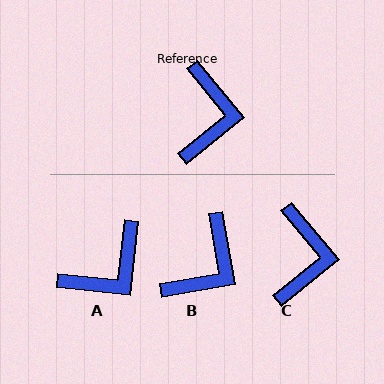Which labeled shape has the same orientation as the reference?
C.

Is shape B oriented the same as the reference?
No, it is off by about 29 degrees.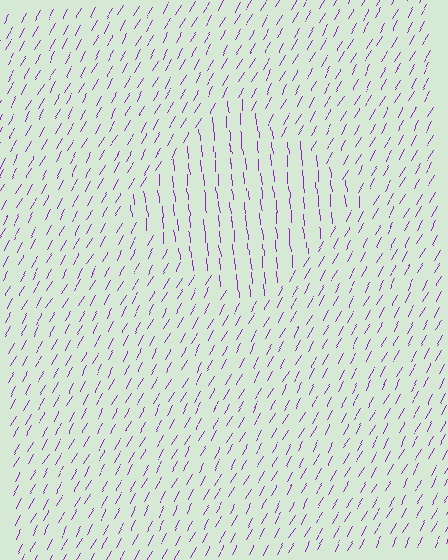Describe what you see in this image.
The image is filled with small purple line segments. A diamond region in the image has lines oriented differently from the surrounding lines, creating a visible texture boundary.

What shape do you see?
I see a diamond.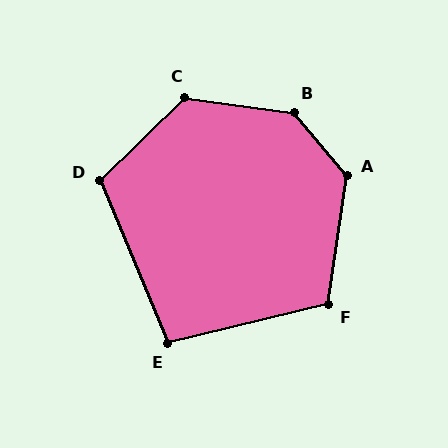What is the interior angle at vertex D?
Approximately 111 degrees (obtuse).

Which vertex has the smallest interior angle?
E, at approximately 99 degrees.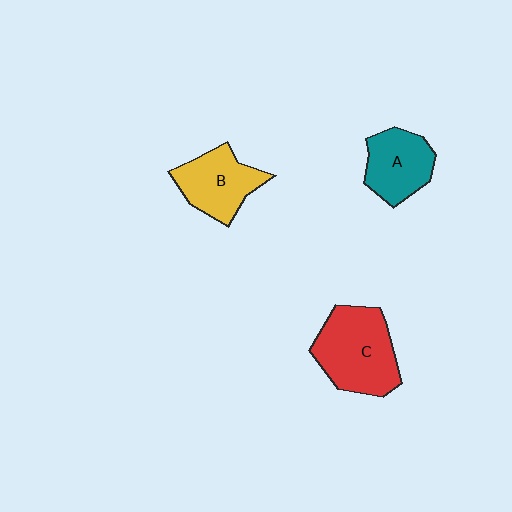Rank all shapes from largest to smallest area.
From largest to smallest: C (red), B (yellow), A (teal).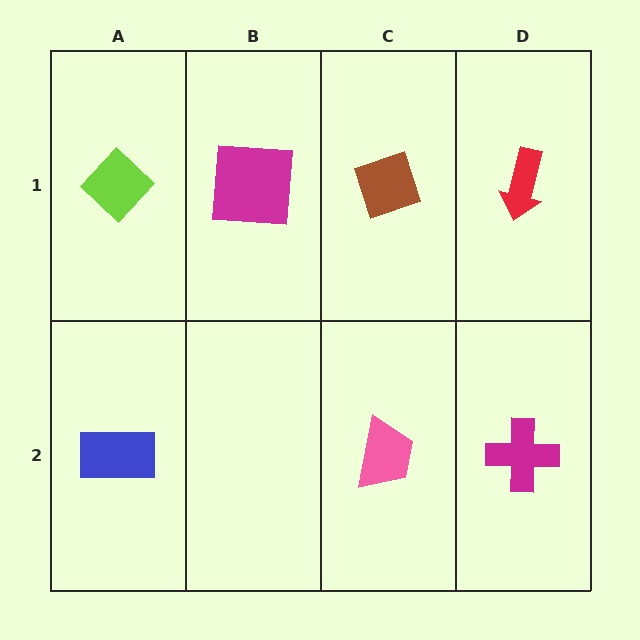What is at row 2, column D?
A magenta cross.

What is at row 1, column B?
A magenta square.